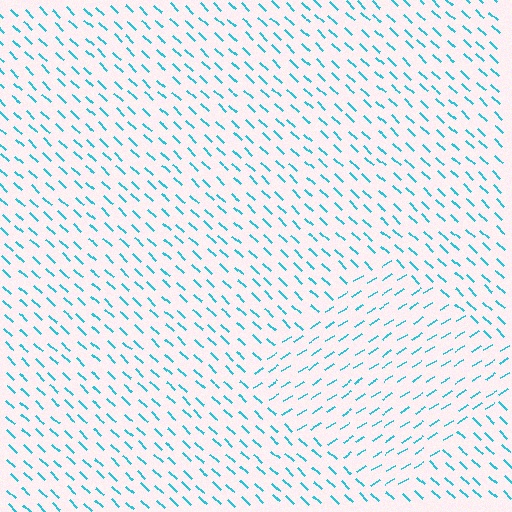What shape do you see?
I see a diamond.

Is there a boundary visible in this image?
Yes, there is a texture boundary formed by a change in line orientation.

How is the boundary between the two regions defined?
The boundary is defined purely by a change in line orientation (approximately 76 degrees difference). All lines are the same color and thickness.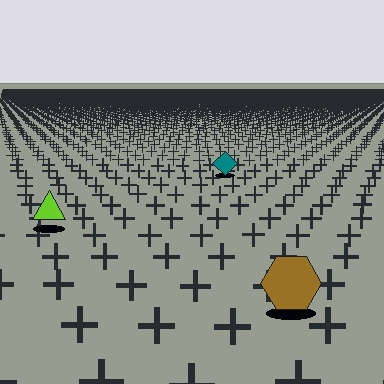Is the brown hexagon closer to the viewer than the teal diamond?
Yes. The brown hexagon is closer — you can tell from the texture gradient: the ground texture is coarser near it.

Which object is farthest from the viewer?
The teal diamond is farthest from the viewer. It appears smaller and the ground texture around it is denser.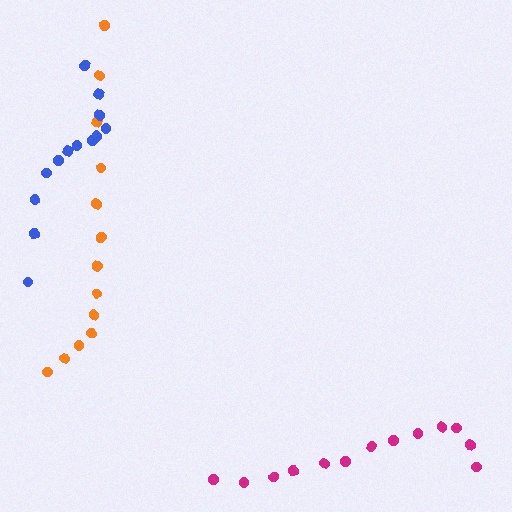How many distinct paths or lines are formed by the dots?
There are 3 distinct paths.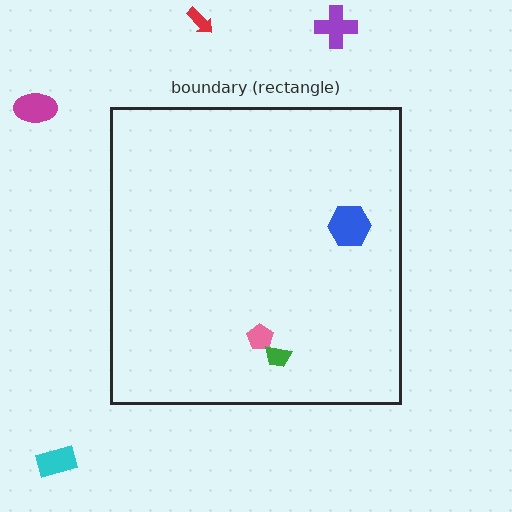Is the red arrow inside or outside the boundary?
Outside.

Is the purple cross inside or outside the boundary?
Outside.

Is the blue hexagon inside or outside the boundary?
Inside.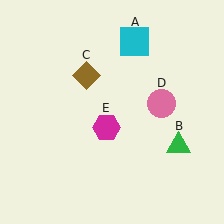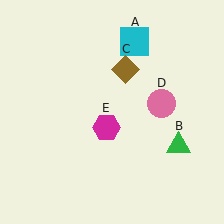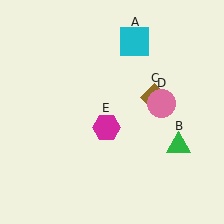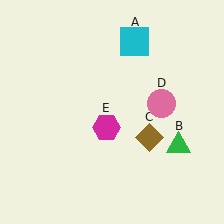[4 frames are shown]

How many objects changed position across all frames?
1 object changed position: brown diamond (object C).